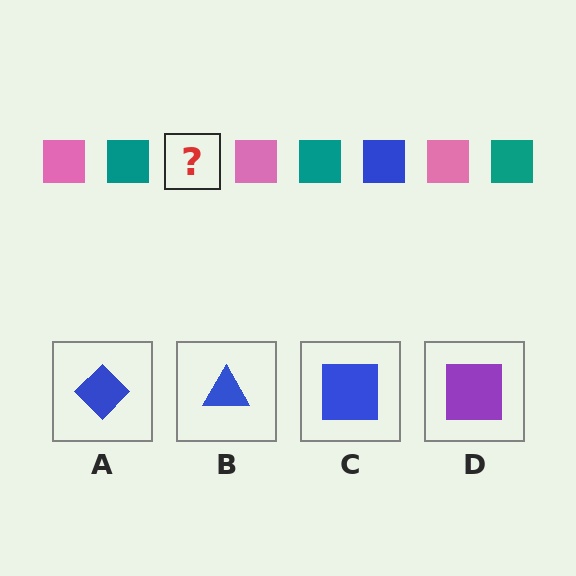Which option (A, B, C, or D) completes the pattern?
C.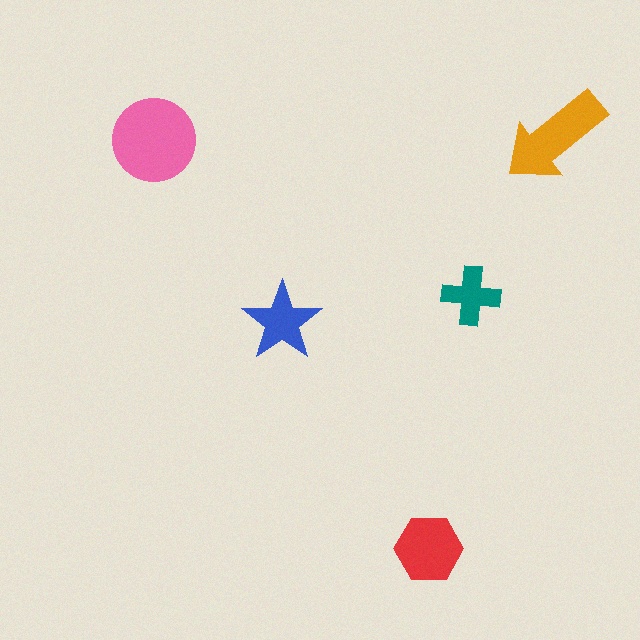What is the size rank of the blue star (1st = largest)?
4th.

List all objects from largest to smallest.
The pink circle, the orange arrow, the red hexagon, the blue star, the teal cross.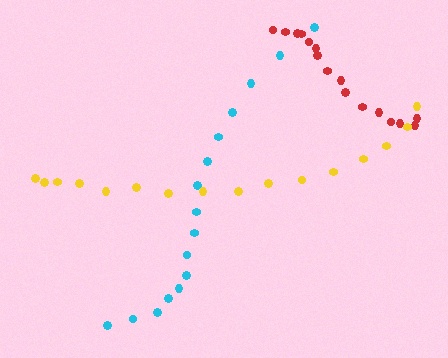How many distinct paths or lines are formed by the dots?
There are 3 distinct paths.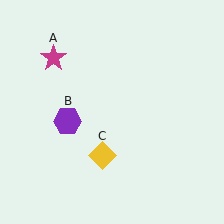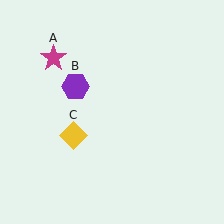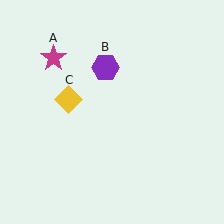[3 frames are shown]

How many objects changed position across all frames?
2 objects changed position: purple hexagon (object B), yellow diamond (object C).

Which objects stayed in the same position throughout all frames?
Magenta star (object A) remained stationary.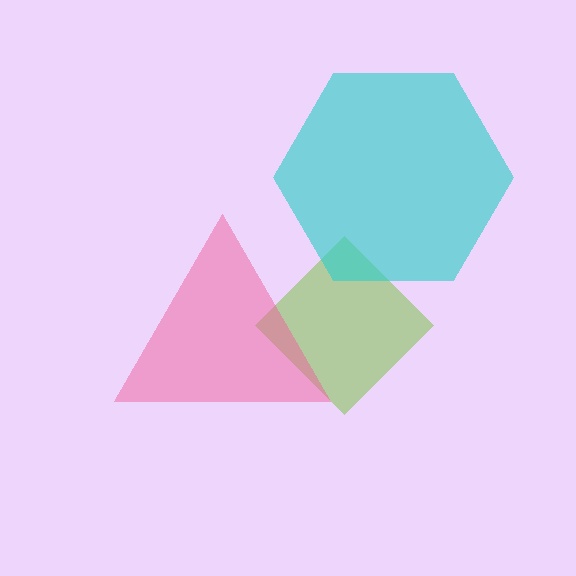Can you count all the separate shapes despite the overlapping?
Yes, there are 3 separate shapes.